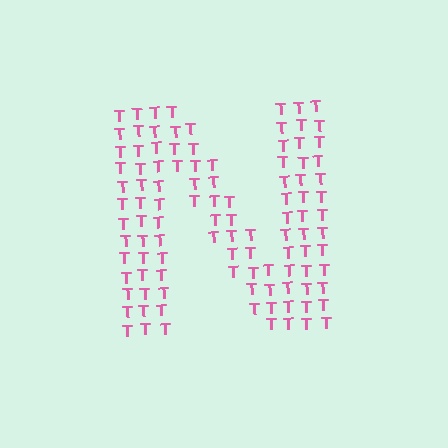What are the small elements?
The small elements are letter T's.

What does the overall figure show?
The overall figure shows the letter N.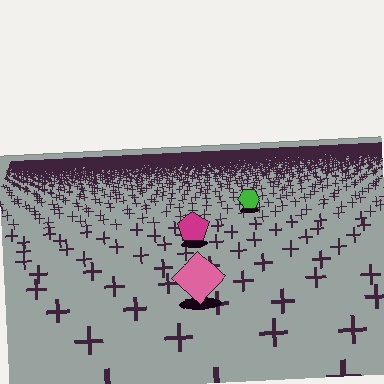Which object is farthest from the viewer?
The green hexagon is farthest from the viewer. It appears smaller and the ground texture around it is denser.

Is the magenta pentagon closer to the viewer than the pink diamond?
No. The pink diamond is closer — you can tell from the texture gradient: the ground texture is coarser near it.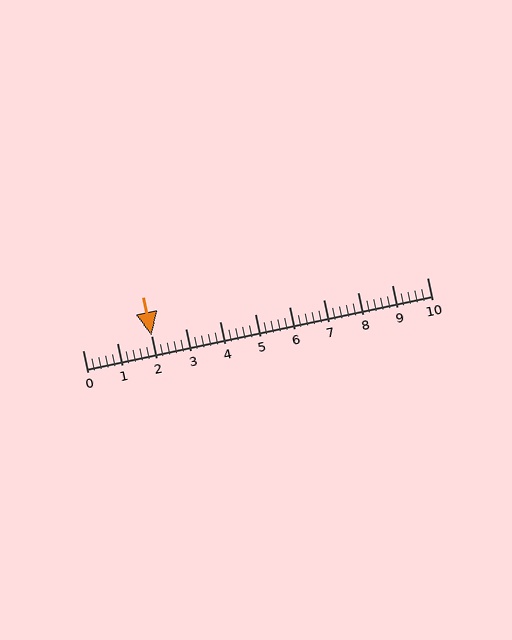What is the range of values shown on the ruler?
The ruler shows values from 0 to 10.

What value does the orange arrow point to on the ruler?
The orange arrow points to approximately 2.0.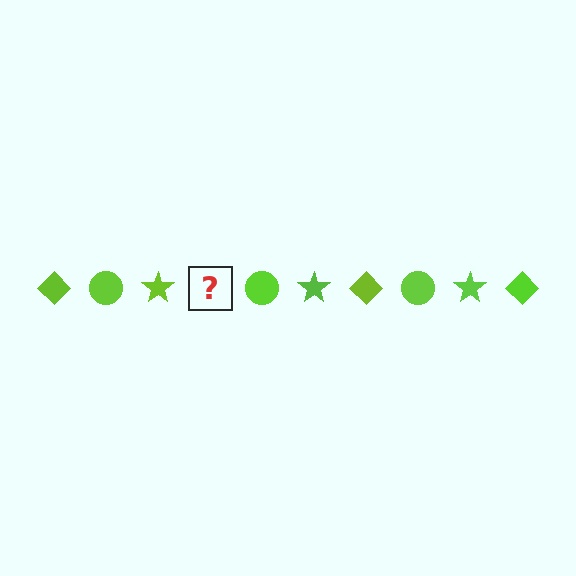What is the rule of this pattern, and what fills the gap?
The rule is that the pattern cycles through diamond, circle, star shapes in lime. The gap should be filled with a lime diamond.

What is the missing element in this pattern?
The missing element is a lime diamond.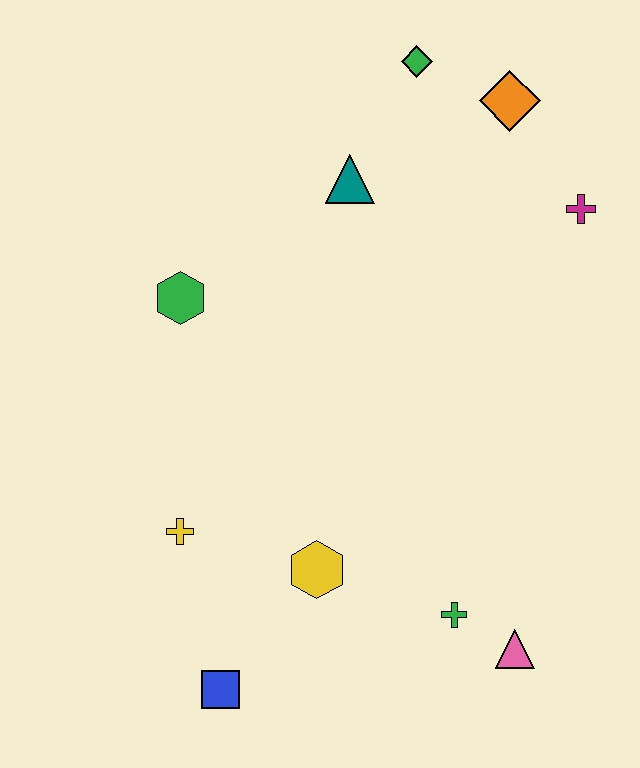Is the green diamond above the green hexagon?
Yes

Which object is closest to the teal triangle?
The green diamond is closest to the teal triangle.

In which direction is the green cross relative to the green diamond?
The green cross is below the green diamond.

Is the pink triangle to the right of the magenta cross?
No